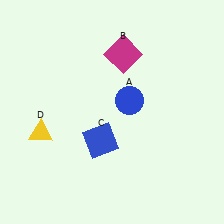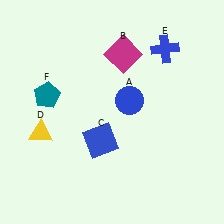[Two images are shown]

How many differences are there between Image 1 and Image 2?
There are 2 differences between the two images.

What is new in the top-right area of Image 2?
A blue cross (E) was added in the top-right area of Image 2.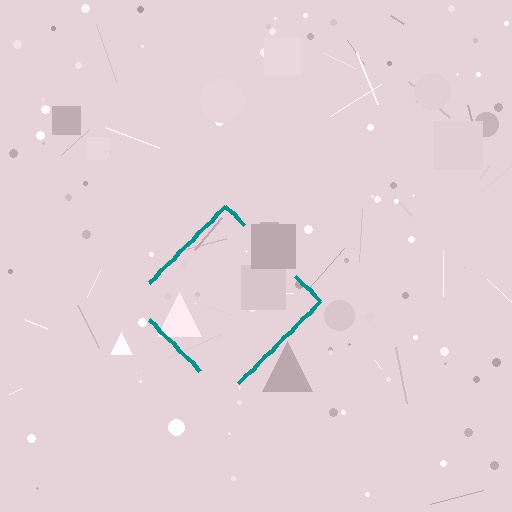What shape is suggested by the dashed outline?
The dashed outline suggests a diamond.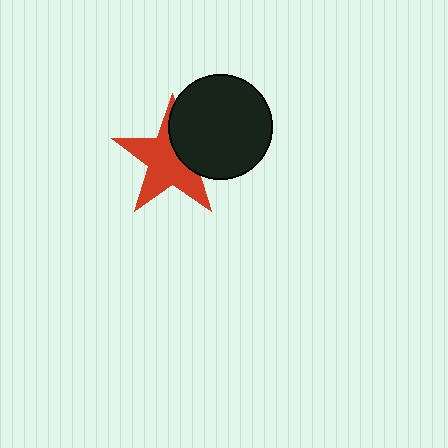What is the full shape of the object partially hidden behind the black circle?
The partially hidden object is a red star.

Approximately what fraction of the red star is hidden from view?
Roughly 34% of the red star is hidden behind the black circle.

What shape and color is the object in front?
The object in front is a black circle.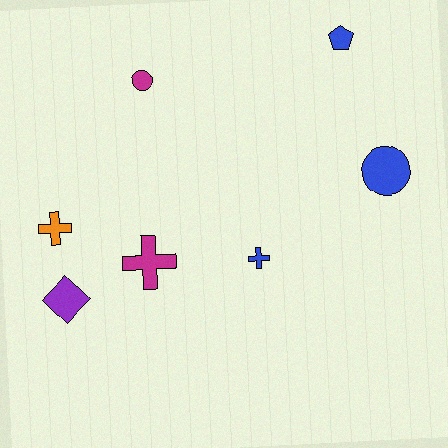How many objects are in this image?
There are 7 objects.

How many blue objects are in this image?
There are 3 blue objects.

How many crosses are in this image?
There are 3 crosses.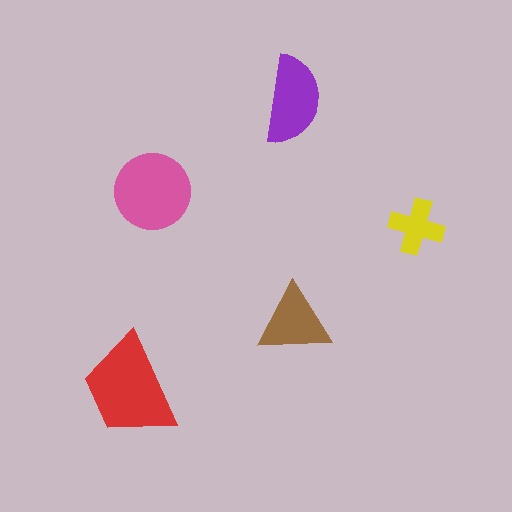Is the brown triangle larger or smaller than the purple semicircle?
Smaller.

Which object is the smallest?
The yellow cross.